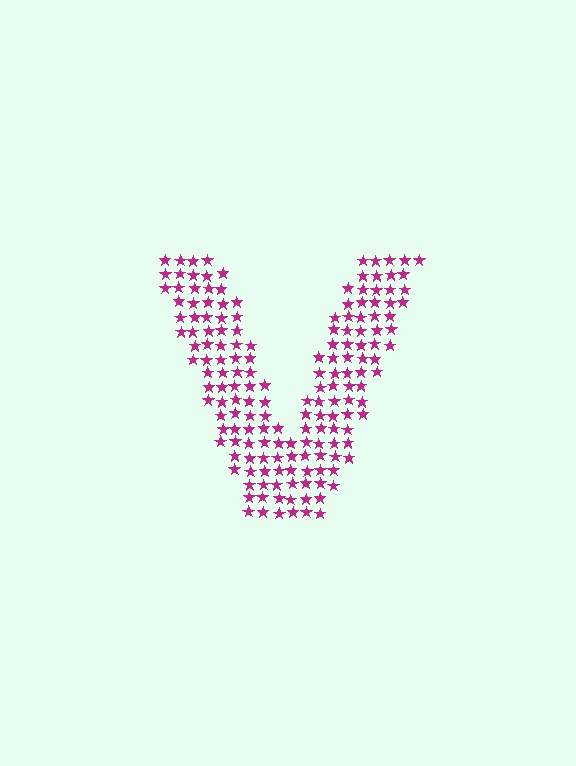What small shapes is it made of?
It is made of small stars.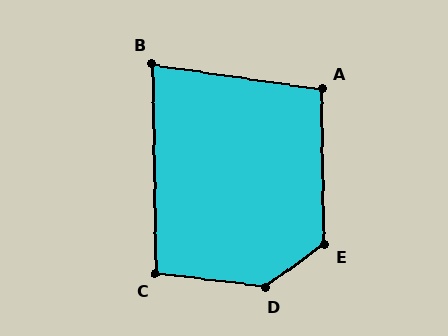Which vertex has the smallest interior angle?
B, at approximately 81 degrees.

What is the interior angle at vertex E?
Approximately 125 degrees (obtuse).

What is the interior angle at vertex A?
Approximately 99 degrees (obtuse).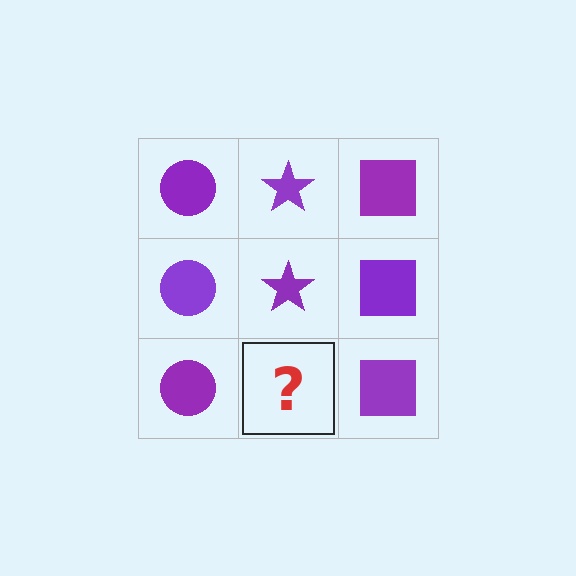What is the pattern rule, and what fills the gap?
The rule is that each column has a consistent shape. The gap should be filled with a purple star.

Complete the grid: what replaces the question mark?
The question mark should be replaced with a purple star.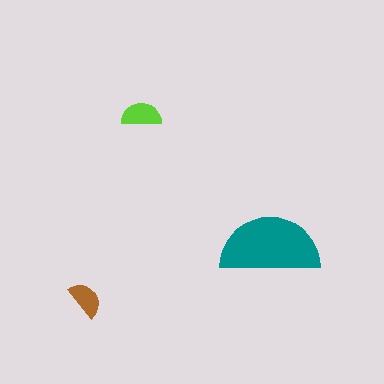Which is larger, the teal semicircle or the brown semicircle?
The teal one.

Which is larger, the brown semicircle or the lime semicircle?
The lime one.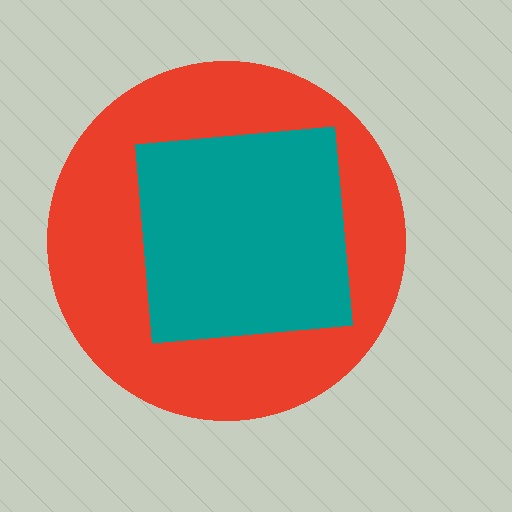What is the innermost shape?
The teal square.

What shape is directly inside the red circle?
The teal square.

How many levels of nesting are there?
2.